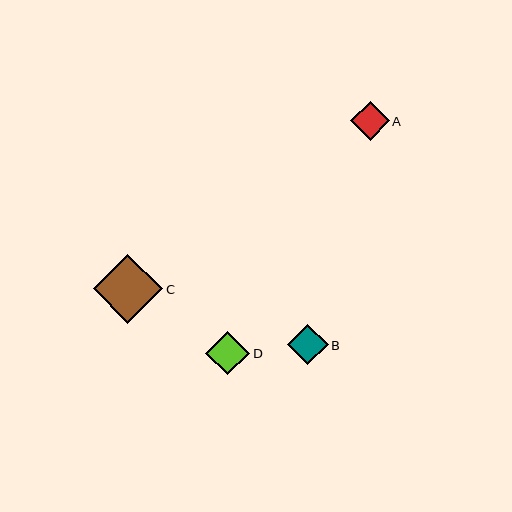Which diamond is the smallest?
Diamond A is the smallest with a size of approximately 39 pixels.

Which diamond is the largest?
Diamond C is the largest with a size of approximately 69 pixels.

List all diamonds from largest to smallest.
From largest to smallest: C, D, B, A.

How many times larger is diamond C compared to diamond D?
Diamond C is approximately 1.6 times the size of diamond D.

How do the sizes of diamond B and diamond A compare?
Diamond B and diamond A are approximately the same size.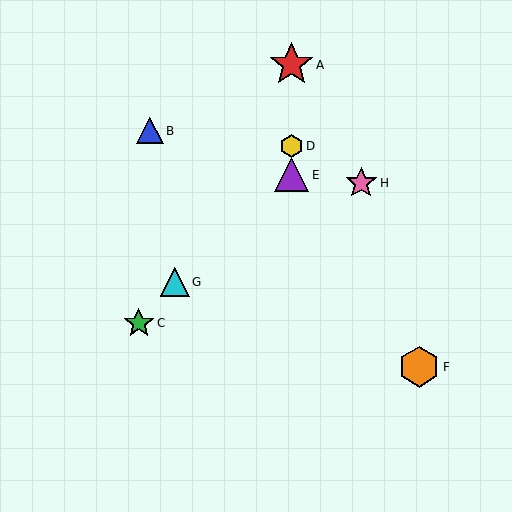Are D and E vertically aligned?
Yes, both are at x≈292.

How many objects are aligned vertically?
3 objects (A, D, E) are aligned vertically.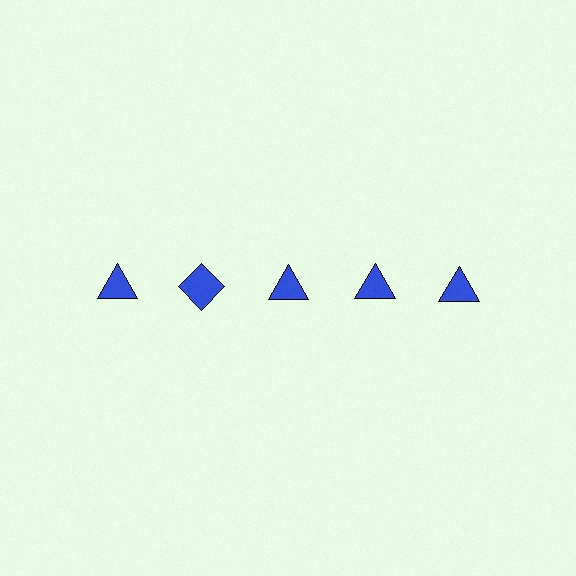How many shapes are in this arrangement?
There are 5 shapes arranged in a grid pattern.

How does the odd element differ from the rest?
It has a different shape: diamond instead of triangle.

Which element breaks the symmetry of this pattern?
The blue diamond in the top row, second from left column breaks the symmetry. All other shapes are blue triangles.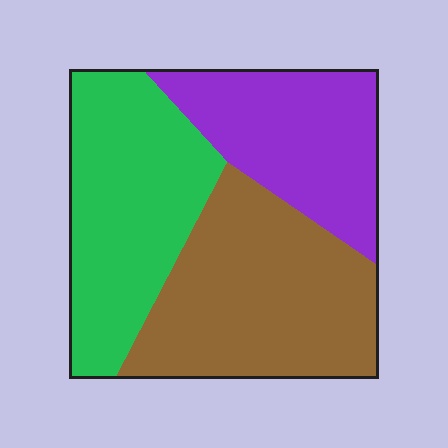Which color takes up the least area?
Purple, at roughly 25%.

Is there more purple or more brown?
Brown.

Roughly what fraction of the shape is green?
Green takes up between a quarter and a half of the shape.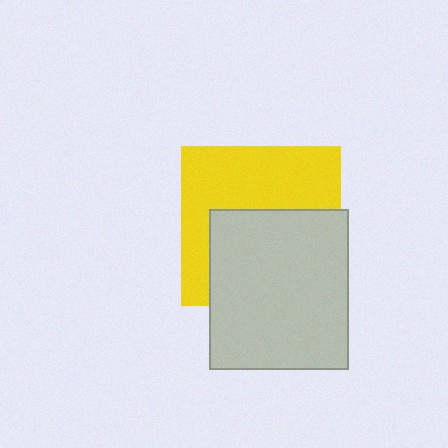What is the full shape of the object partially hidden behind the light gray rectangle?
The partially hidden object is a yellow square.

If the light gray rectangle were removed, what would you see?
You would see the complete yellow square.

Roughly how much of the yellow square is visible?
About half of it is visible (roughly 50%).